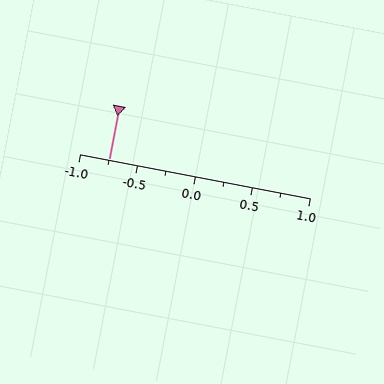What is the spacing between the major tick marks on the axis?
The major ticks are spaced 0.5 apart.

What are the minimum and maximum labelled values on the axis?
The axis runs from -1.0 to 1.0.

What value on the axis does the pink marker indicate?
The marker indicates approximately -0.75.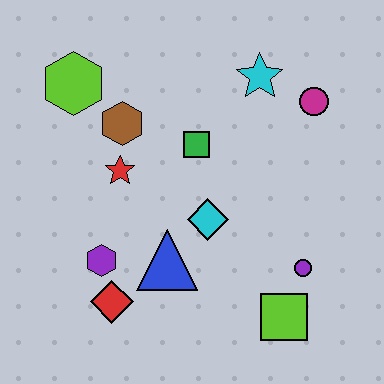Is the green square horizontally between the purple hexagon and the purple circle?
Yes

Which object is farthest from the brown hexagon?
The lime square is farthest from the brown hexagon.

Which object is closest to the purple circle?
The lime square is closest to the purple circle.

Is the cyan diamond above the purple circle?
Yes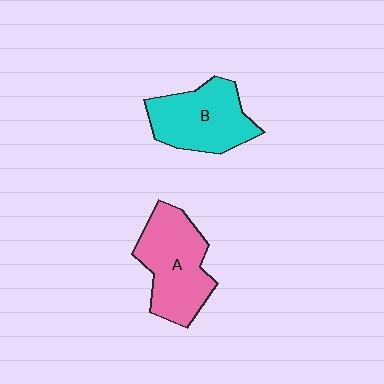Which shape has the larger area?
Shape A (pink).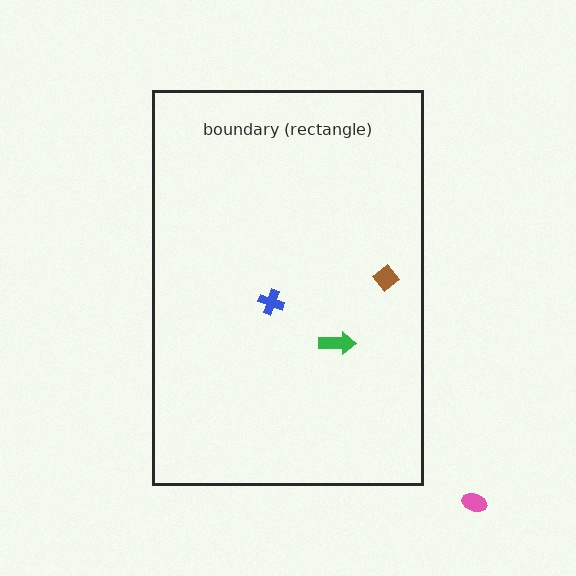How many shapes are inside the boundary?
3 inside, 1 outside.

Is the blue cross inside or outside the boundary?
Inside.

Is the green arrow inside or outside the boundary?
Inside.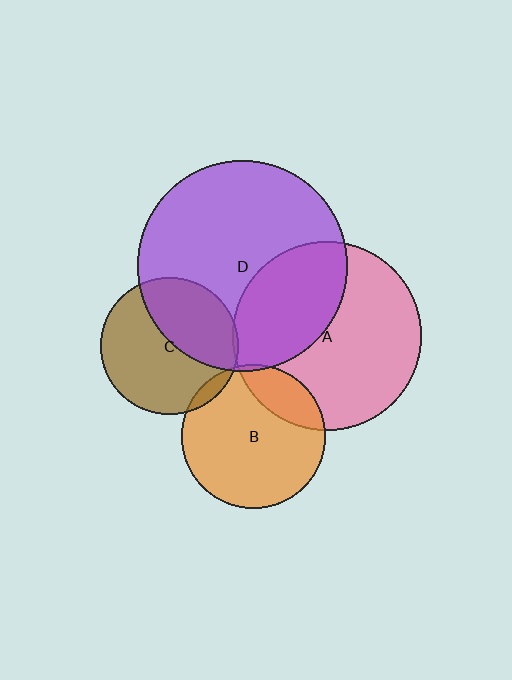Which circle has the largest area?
Circle D (purple).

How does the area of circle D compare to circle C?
Approximately 2.3 times.